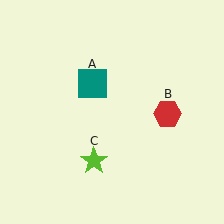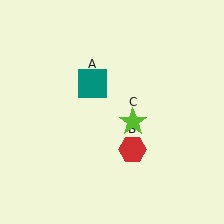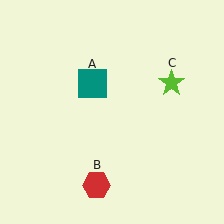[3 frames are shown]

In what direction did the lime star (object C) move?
The lime star (object C) moved up and to the right.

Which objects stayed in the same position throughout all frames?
Teal square (object A) remained stationary.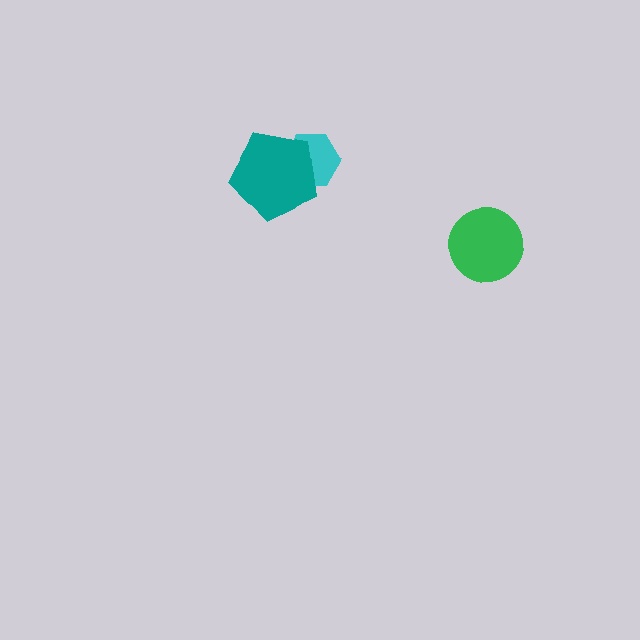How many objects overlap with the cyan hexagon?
1 object overlaps with the cyan hexagon.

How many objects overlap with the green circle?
0 objects overlap with the green circle.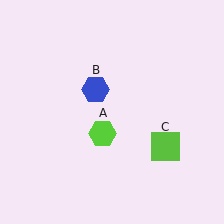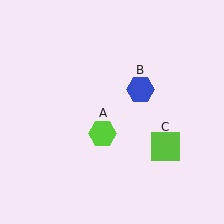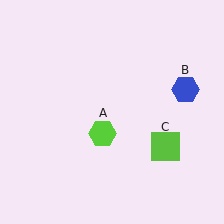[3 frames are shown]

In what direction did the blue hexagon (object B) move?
The blue hexagon (object B) moved right.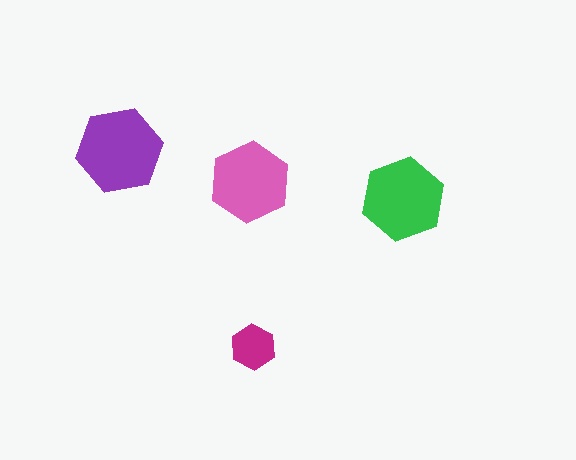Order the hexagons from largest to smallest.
the purple one, the green one, the pink one, the magenta one.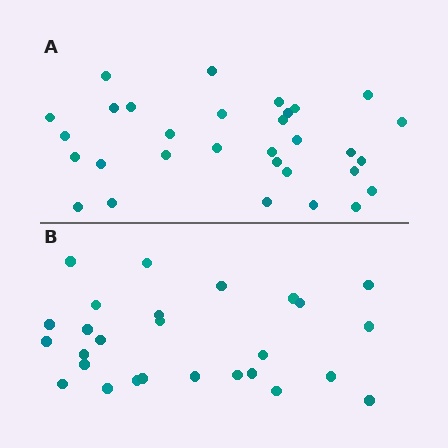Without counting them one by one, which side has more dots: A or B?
Region A (the top region) has more dots.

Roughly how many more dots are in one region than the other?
Region A has about 4 more dots than region B.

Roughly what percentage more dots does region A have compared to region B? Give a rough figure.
About 15% more.